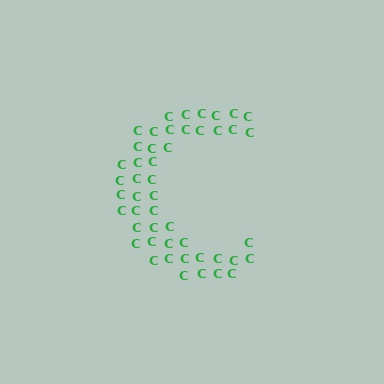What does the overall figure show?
The overall figure shows the letter C.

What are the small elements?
The small elements are letter C's.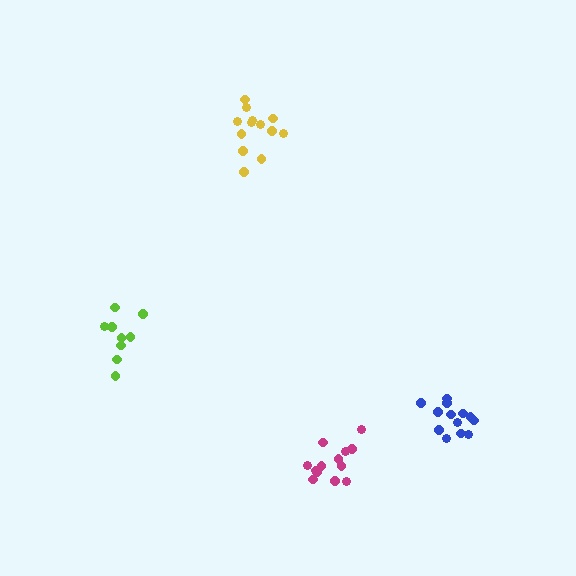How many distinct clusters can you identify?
There are 4 distinct clusters.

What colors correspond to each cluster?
The clusters are colored: lime, magenta, yellow, blue.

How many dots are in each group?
Group 1: 9 dots, Group 2: 13 dots, Group 3: 13 dots, Group 4: 13 dots (48 total).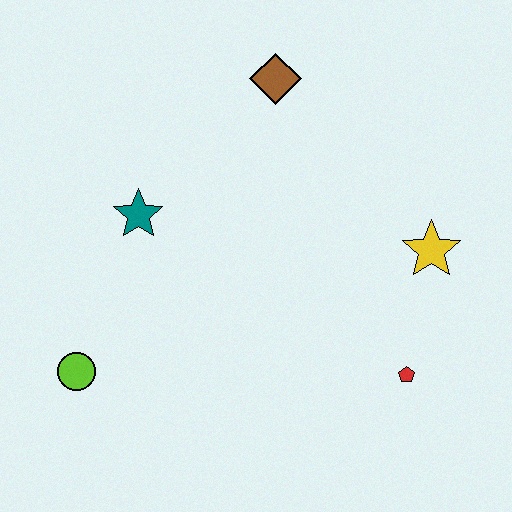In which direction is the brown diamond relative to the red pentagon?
The brown diamond is above the red pentagon.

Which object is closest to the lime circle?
The teal star is closest to the lime circle.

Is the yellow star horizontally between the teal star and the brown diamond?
No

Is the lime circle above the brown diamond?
No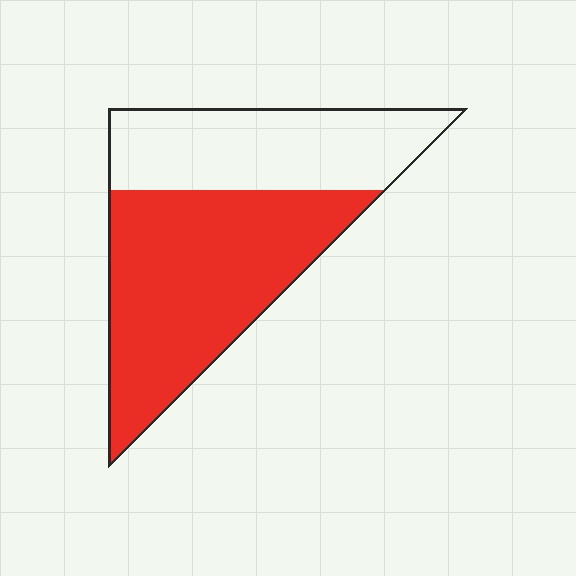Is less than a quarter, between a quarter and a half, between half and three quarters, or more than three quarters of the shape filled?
Between half and three quarters.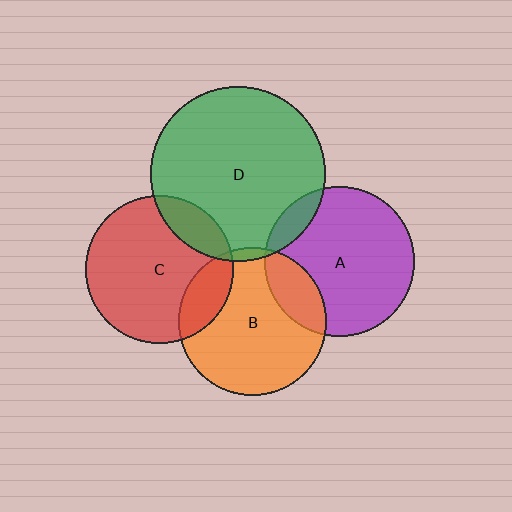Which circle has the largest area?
Circle D (green).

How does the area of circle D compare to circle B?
Approximately 1.4 times.